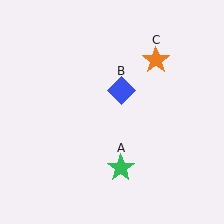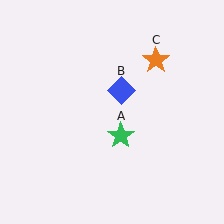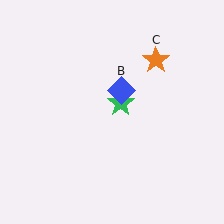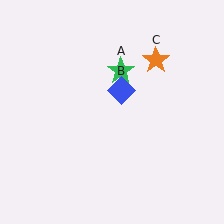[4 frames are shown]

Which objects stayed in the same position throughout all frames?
Blue diamond (object B) and orange star (object C) remained stationary.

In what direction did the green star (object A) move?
The green star (object A) moved up.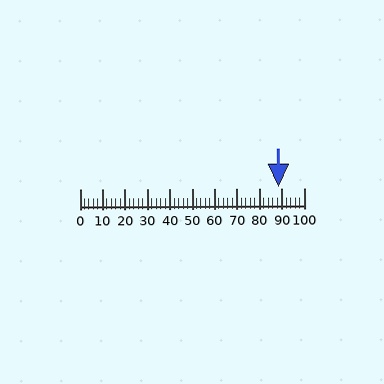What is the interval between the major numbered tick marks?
The major tick marks are spaced 10 units apart.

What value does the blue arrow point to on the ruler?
The blue arrow points to approximately 89.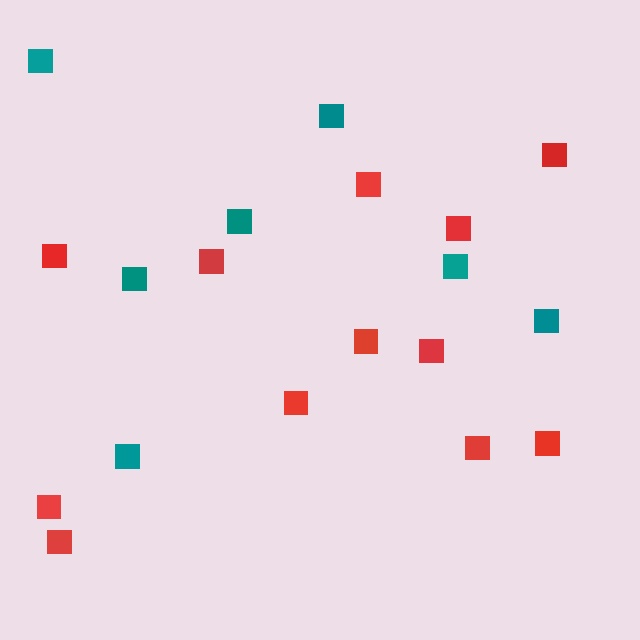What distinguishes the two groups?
There are 2 groups: one group of red squares (12) and one group of teal squares (7).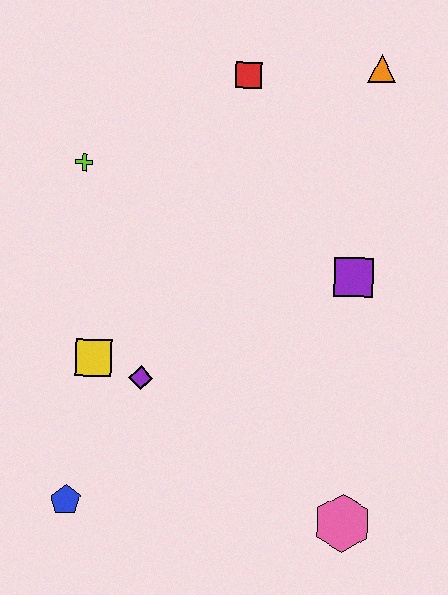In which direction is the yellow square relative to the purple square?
The yellow square is to the left of the purple square.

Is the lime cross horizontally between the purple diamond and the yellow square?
No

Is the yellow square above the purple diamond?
Yes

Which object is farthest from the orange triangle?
The blue pentagon is farthest from the orange triangle.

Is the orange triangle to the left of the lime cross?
No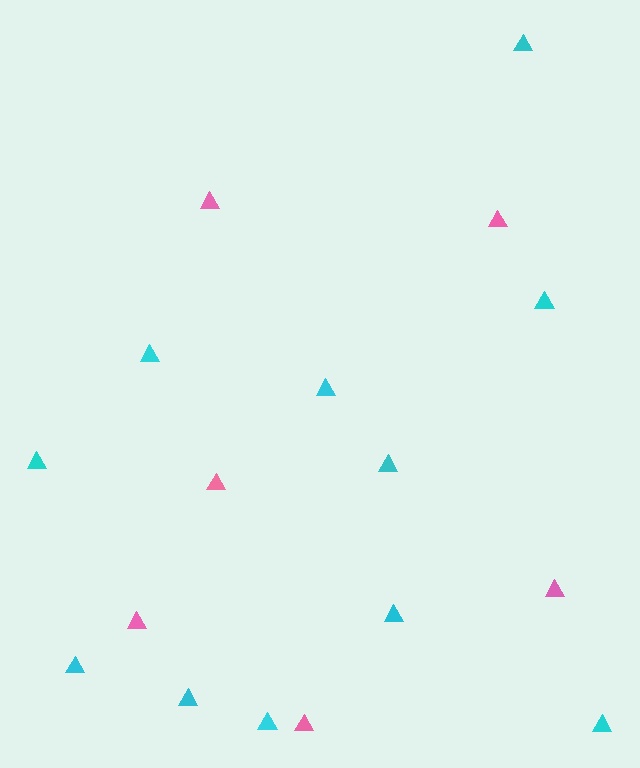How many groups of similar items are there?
There are 2 groups: one group of cyan triangles (11) and one group of pink triangles (6).